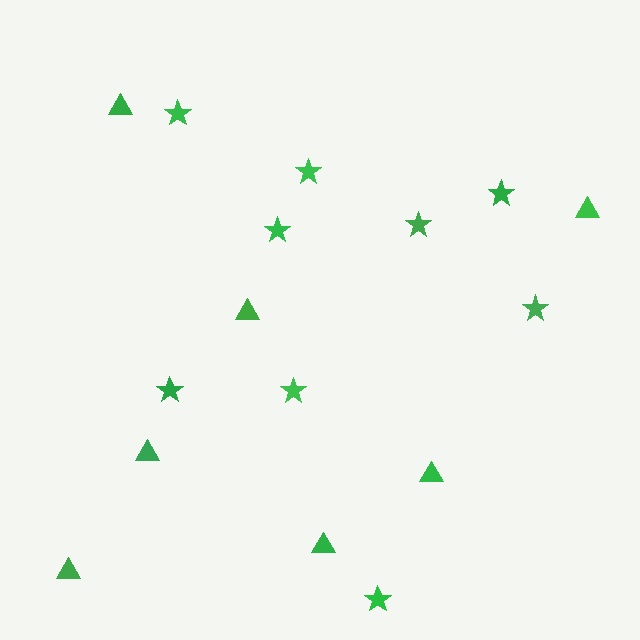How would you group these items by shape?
There are 2 groups: one group of triangles (7) and one group of stars (9).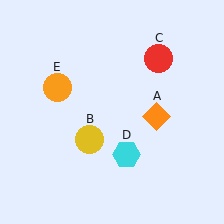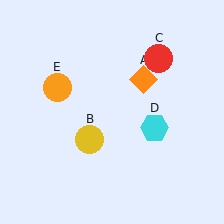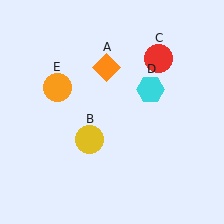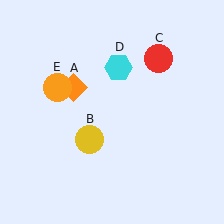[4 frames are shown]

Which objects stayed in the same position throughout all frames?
Yellow circle (object B) and red circle (object C) and orange circle (object E) remained stationary.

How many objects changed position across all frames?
2 objects changed position: orange diamond (object A), cyan hexagon (object D).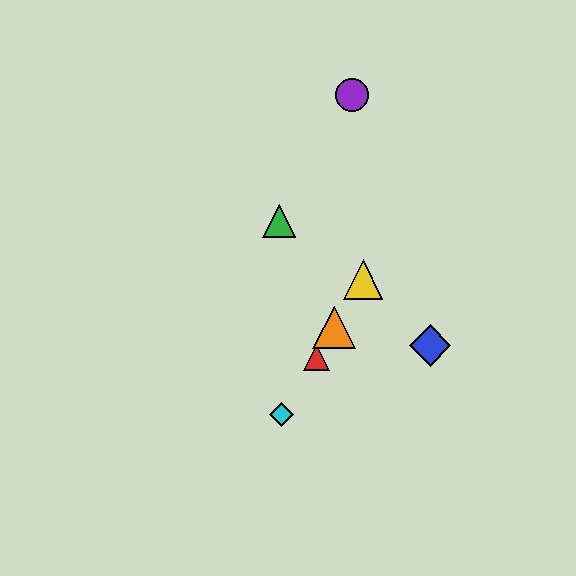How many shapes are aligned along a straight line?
4 shapes (the red triangle, the yellow triangle, the orange triangle, the cyan diamond) are aligned along a straight line.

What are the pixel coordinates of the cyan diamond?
The cyan diamond is at (282, 414).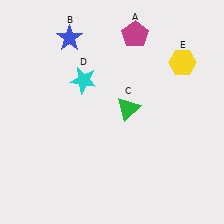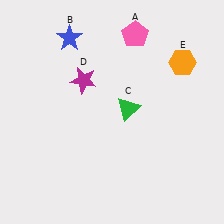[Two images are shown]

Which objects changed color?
A changed from magenta to pink. D changed from cyan to magenta. E changed from yellow to orange.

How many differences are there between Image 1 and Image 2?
There are 3 differences between the two images.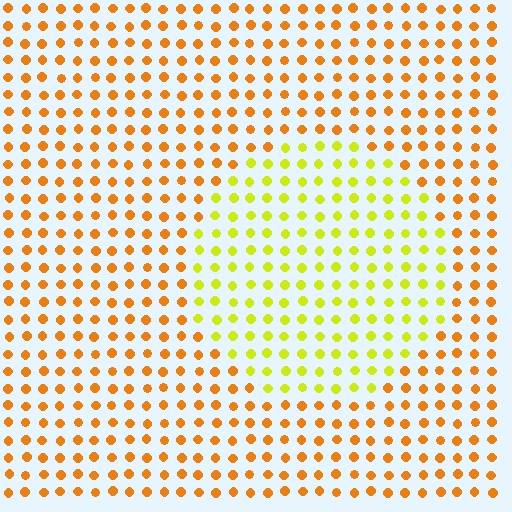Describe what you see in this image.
The image is filled with small orange elements in a uniform arrangement. A circle-shaped region is visible where the elements are tinted to a slightly different hue, forming a subtle color boundary.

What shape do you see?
I see a circle.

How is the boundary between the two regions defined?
The boundary is defined purely by a slight shift in hue (about 38 degrees). Spacing, size, and orientation are identical on both sides.